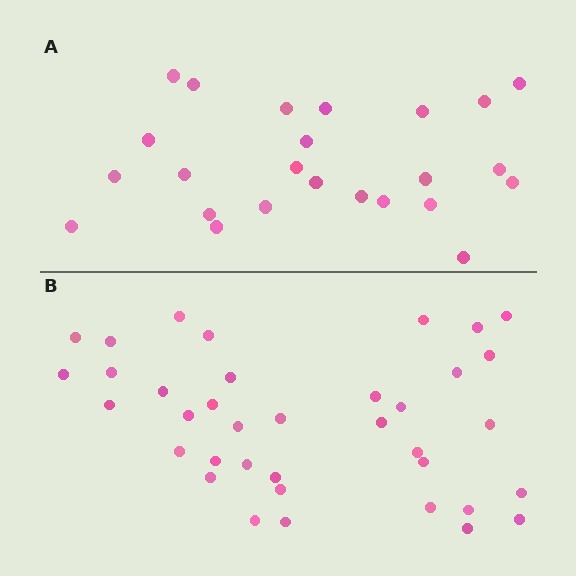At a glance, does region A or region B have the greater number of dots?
Region B (the bottom region) has more dots.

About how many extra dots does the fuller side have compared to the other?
Region B has approximately 15 more dots than region A.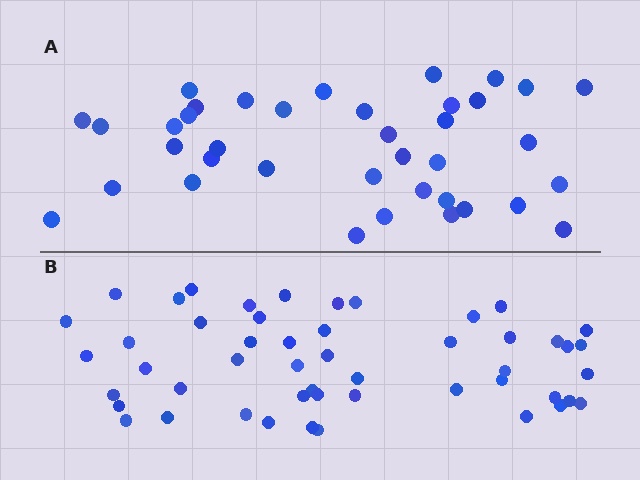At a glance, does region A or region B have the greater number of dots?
Region B (the bottom region) has more dots.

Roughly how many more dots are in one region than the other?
Region B has roughly 12 or so more dots than region A.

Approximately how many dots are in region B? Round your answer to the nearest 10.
About 50 dots.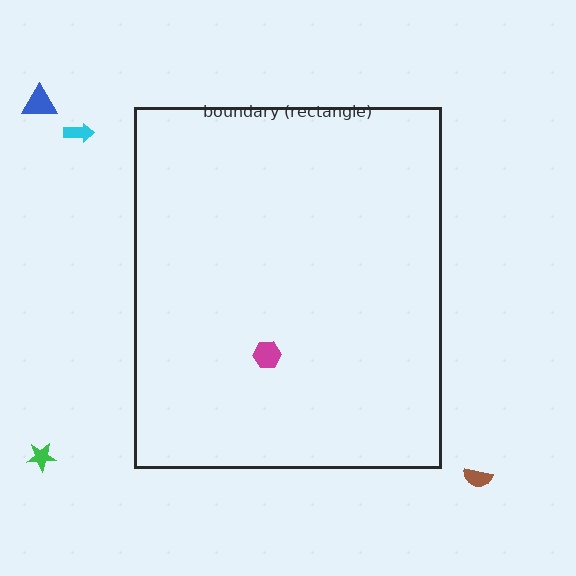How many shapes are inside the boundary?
1 inside, 4 outside.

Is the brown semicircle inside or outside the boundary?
Outside.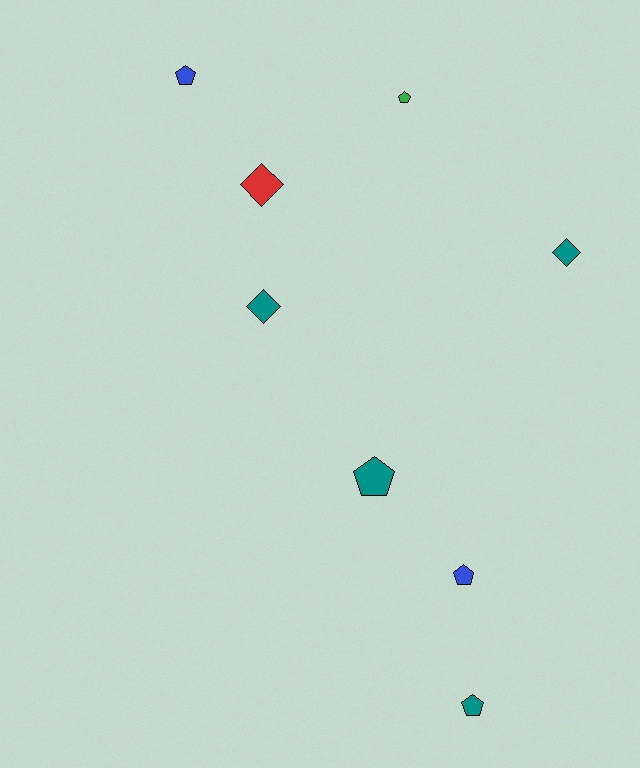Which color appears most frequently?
Teal, with 4 objects.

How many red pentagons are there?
There are no red pentagons.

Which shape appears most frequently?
Pentagon, with 5 objects.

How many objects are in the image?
There are 8 objects.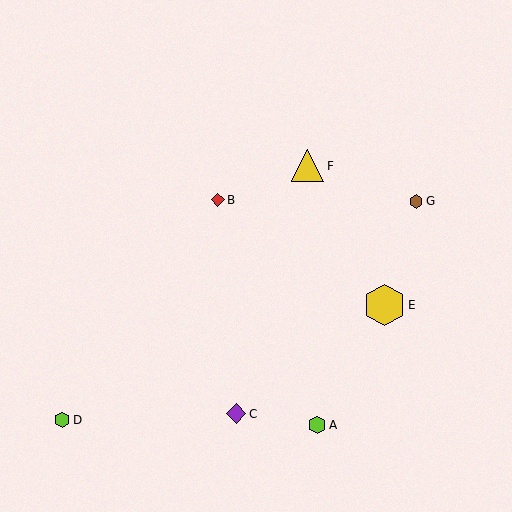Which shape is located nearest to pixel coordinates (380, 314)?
The yellow hexagon (labeled E) at (385, 305) is nearest to that location.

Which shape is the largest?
The yellow hexagon (labeled E) is the largest.